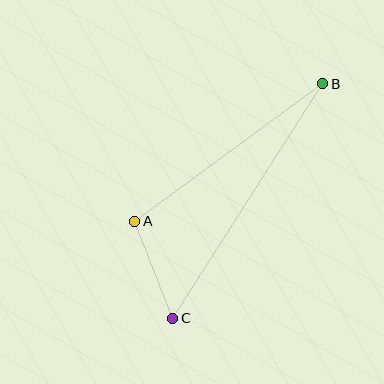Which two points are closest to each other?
Points A and C are closest to each other.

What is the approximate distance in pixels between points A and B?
The distance between A and B is approximately 233 pixels.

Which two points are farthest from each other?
Points B and C are farthest from each other.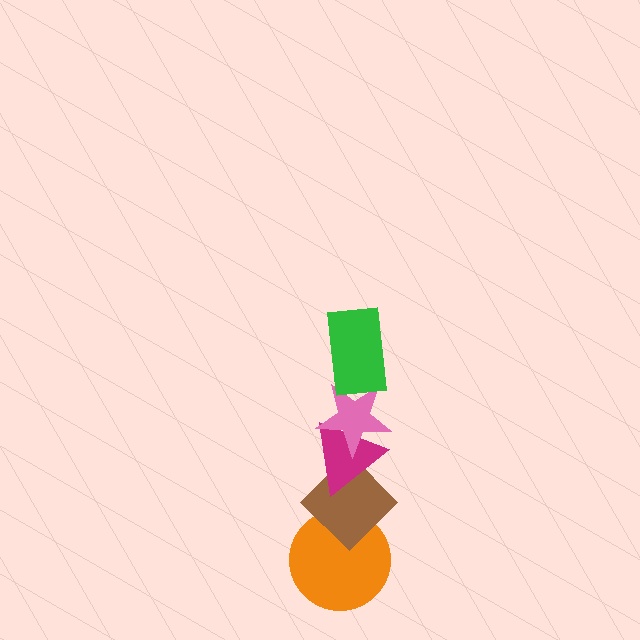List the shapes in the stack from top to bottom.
From top to bottom: the green rectangle, the pink star, the magenta triangle, the brown diamond, the orange circle.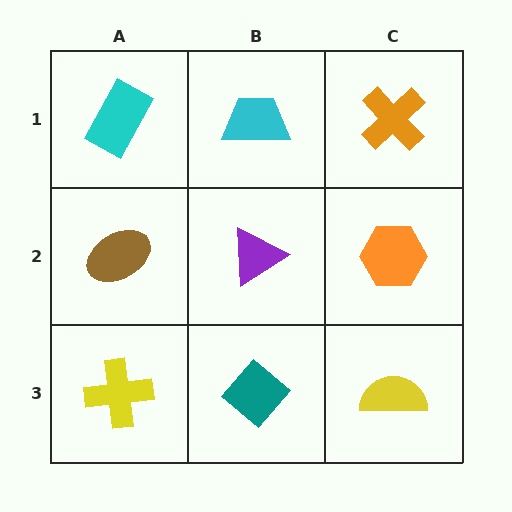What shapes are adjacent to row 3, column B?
A purple triangle (row 2, column B), a yellow cross (row 3, column A), a yellow semicircle (row 3, column C).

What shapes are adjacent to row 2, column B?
A cyan trapezoid (row 1, column B), a teal diamond (row 3, column B), a brown ellipse (row 2, column A), an orange hexagon (row 2, column C).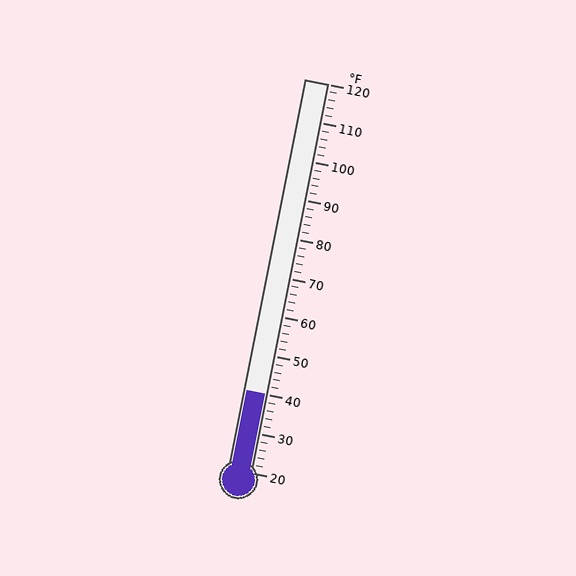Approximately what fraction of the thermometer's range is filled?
The thermometer is filled to approximately 20% of its range.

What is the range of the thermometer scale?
The thermometer scale ranges from 20°F to 120°F.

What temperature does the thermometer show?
The thermometer shows approximately 40°F.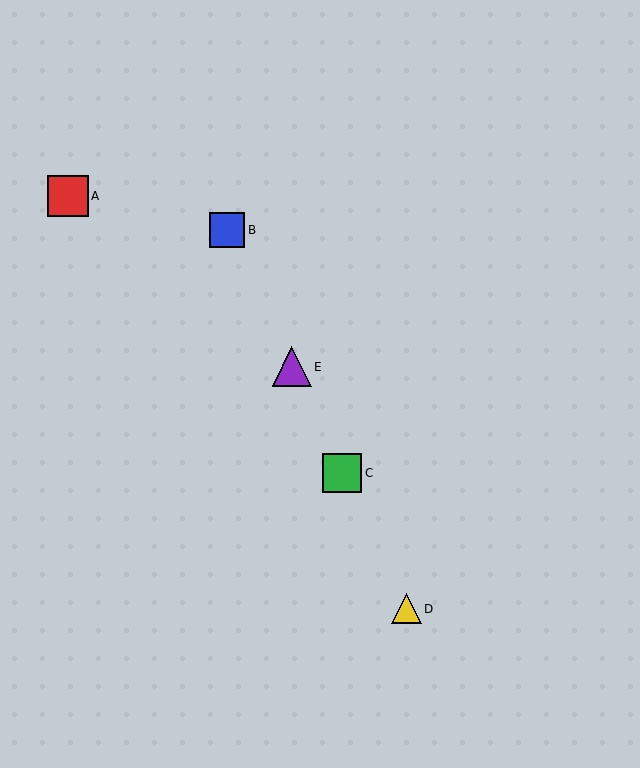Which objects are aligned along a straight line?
Objects B, C, D, E are aligned along a straight line.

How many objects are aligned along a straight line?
4 objects (B, C, D, E) are aligned along a straight line.